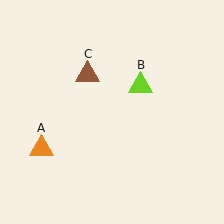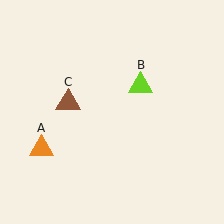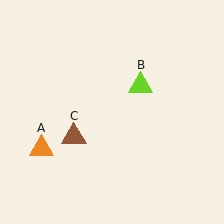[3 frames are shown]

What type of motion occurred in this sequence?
The brown triangle (object C) rotated counterclockwise around the center of the scene.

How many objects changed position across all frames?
1 object changed position: brown triangle (object C).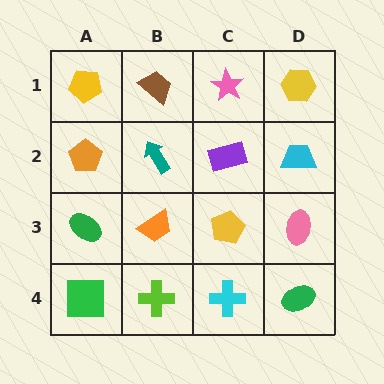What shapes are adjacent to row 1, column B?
A teal arrow (row 2, column B), a yellow pentagon (row 1, column A), a pink star (row 1, column C).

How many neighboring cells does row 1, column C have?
3.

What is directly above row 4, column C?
A yellow pentagon.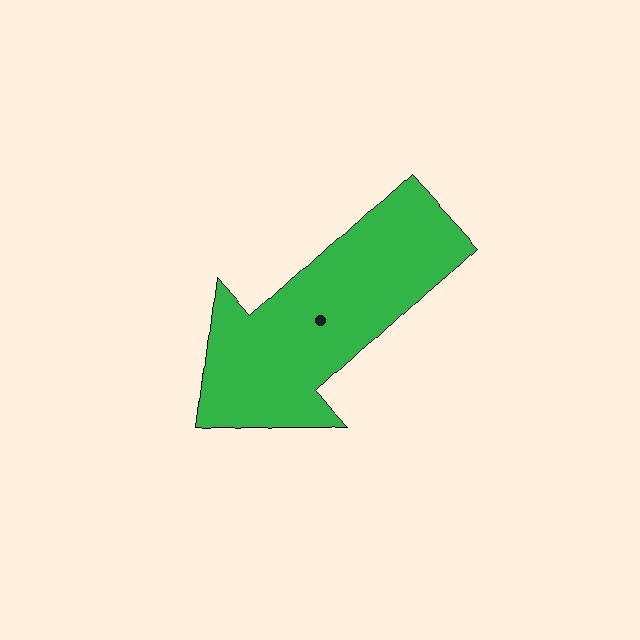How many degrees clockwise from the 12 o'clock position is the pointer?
Approximately 227 degrees.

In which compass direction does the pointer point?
Southwest.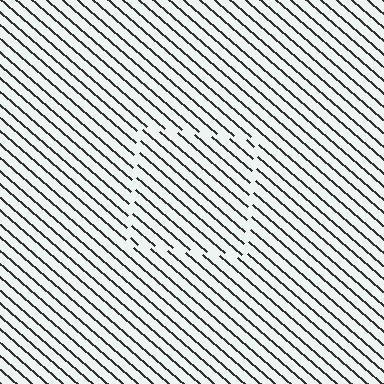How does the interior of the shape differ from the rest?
The interior of the shape contains the same grating, shifted by half a period — the contour is defined by the phase discontinuity where line-ends from the inner and outer gratings abut.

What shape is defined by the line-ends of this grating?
An illusory square. The interior of the shape contains the same grating, shifted by half a period — the contour is defined by the phase discontinuity where line-ends from the inner and outer gratings abut.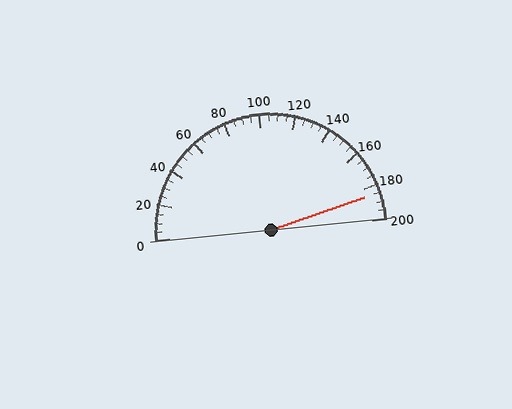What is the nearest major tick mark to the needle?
The nearest major tick mark is 180.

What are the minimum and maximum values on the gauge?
The gauge ranges from 0 to 200.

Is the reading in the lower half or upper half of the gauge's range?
The reading is in the upper half of the range (0 to 200).